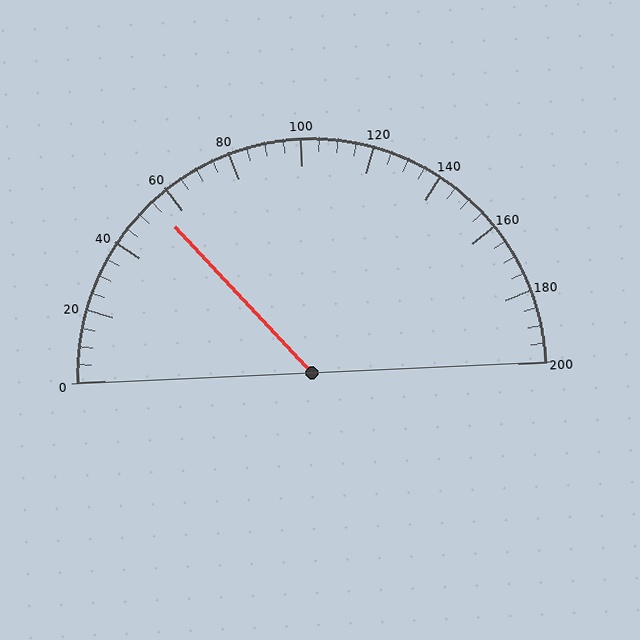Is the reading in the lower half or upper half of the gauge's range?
The reading is in the lower half of the range (0 to 200).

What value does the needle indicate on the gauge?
The needle indicates approximately 55.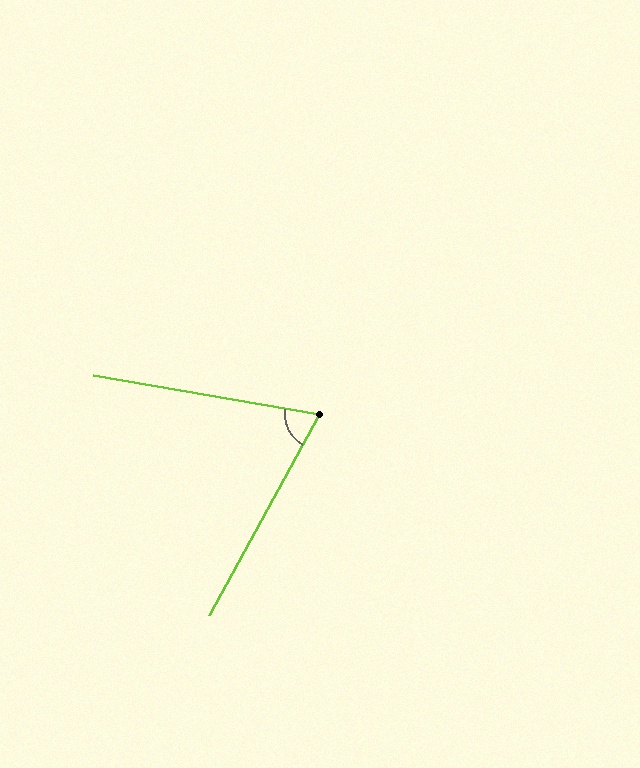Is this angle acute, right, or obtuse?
It is acute.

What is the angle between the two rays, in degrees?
Approximately 71 degrees.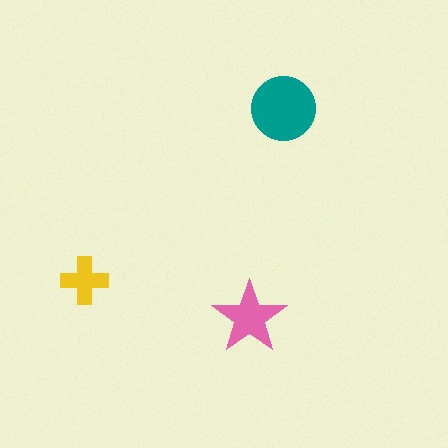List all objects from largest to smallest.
The teal circle, the pink star, the yellow cross.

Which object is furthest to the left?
The yellow cross is leftmost.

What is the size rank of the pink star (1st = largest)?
2nd.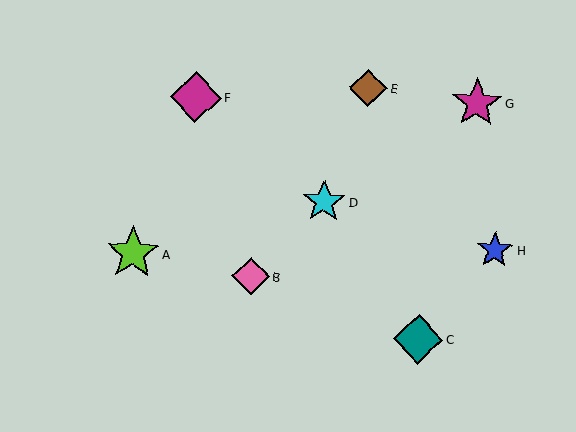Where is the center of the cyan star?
The center of the cyan star is at (324, 202).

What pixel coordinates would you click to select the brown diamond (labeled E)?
Click at (368, 88) to select the brown diamond E.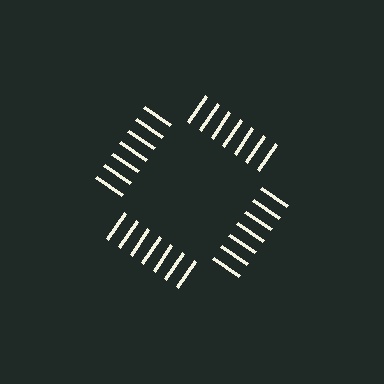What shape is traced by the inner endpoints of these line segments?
An illusory square — the line segments terminate on its edges but no continuous stroke is drawn.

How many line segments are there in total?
28 — 7 along each of the 4 edges.